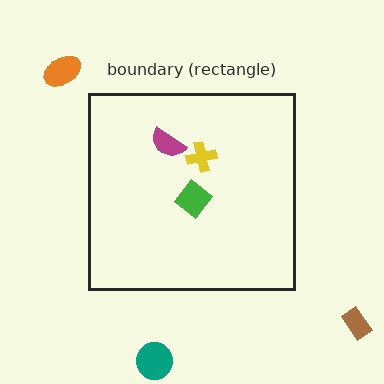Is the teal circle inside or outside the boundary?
Outside.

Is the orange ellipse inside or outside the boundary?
Outside.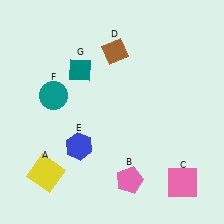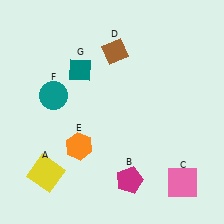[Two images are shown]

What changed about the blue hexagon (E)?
In Image 1, E is blue. In Image 2, it changed to orange.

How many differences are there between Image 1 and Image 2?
There are 2 differences between the two images.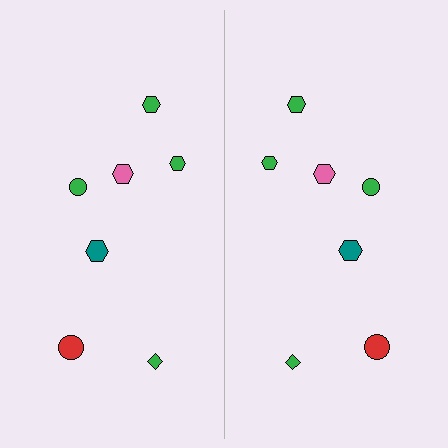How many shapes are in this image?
There are 14 shapes in this image.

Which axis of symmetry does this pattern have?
The pattern has a vertical axis of symmetry running through the center of the image.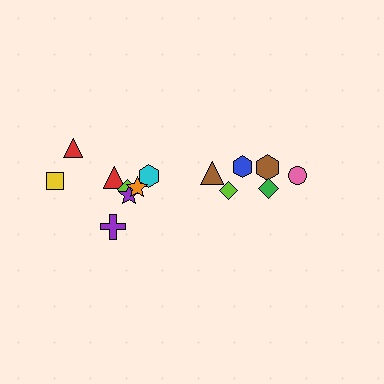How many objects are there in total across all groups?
There are 14 objects.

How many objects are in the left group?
There are 8 objects.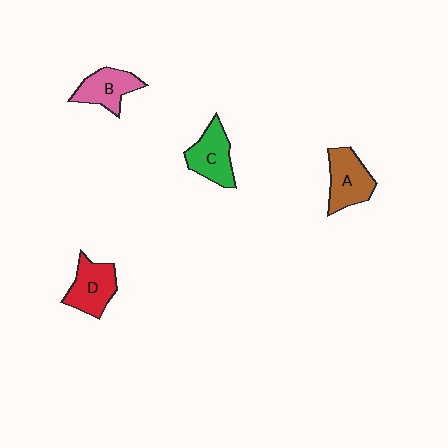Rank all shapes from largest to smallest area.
From largest to smallest: A (brown), D (red), C (green), B (pink).